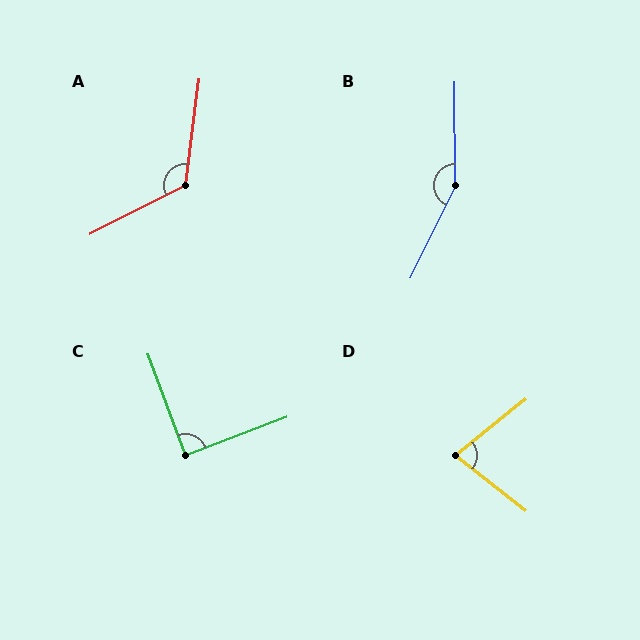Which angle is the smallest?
D, at approximately 77 degrees.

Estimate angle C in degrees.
Approximately 89 degrees.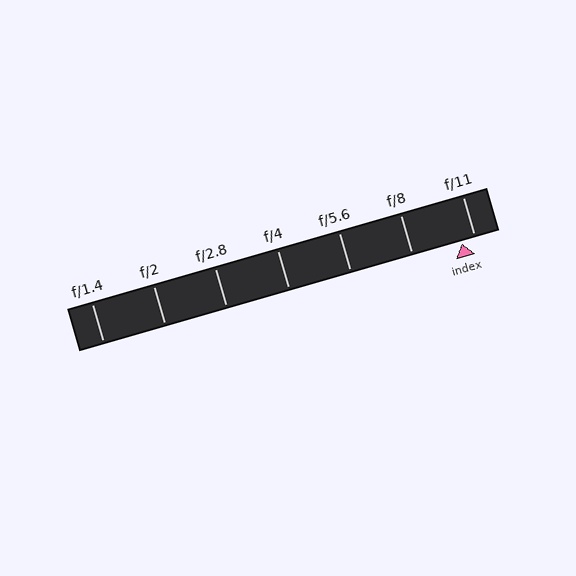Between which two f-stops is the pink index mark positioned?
The index mark is between f/8 and f/11.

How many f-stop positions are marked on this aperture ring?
There are 7 f-stop positions marked.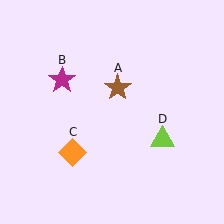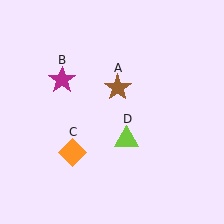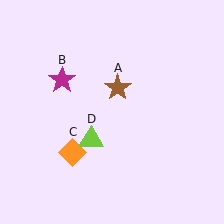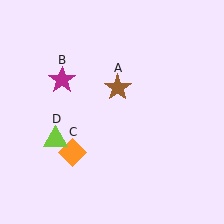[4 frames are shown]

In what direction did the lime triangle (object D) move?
The lime triangle (object D) moved left.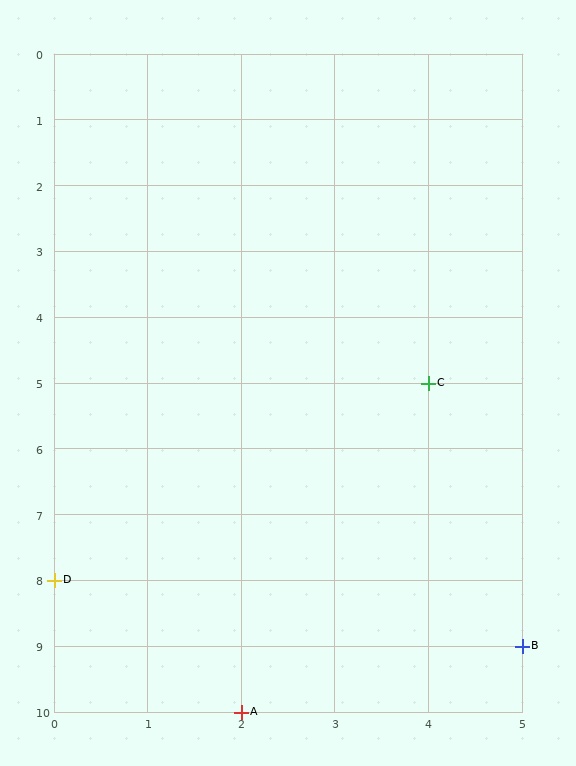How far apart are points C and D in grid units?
Points C and D are 4 columns and 3 rows apart (about 5.0 grid units diagonally).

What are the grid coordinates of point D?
Point D is at grid coordinates (0, 8).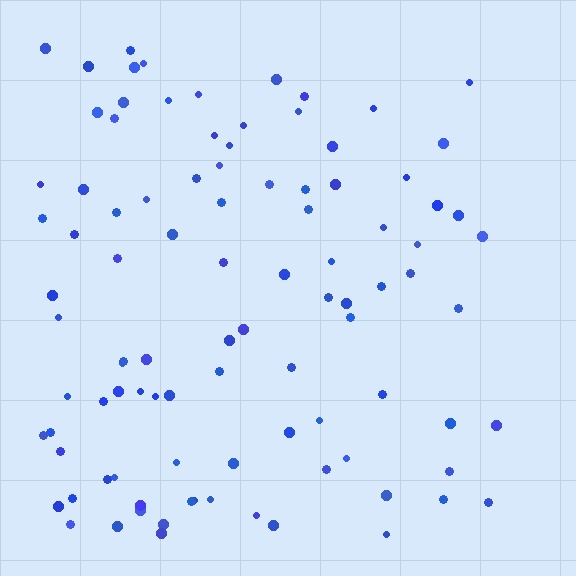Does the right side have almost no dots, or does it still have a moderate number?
Still a moderate number, just noticeably fewer than the left.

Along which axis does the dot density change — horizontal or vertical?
Horizontal.